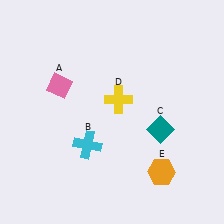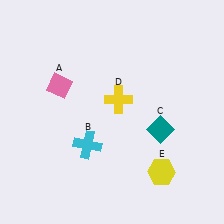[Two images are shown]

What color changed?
The hexagon (E) changed from orange in Image 1 to yellow in Image 2.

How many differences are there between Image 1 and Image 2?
There is 1 difference between the two images.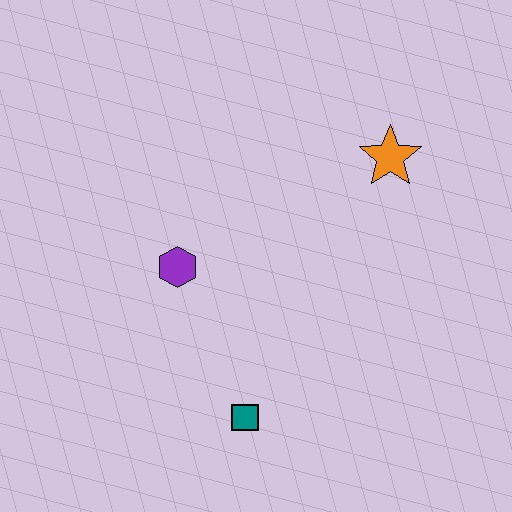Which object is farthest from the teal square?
The orange star is farthest from the teal square.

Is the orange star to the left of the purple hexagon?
No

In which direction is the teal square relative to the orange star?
The teal square is below the orange star.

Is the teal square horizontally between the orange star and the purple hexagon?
Yes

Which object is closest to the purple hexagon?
The teal square is closest to the purple hexagon.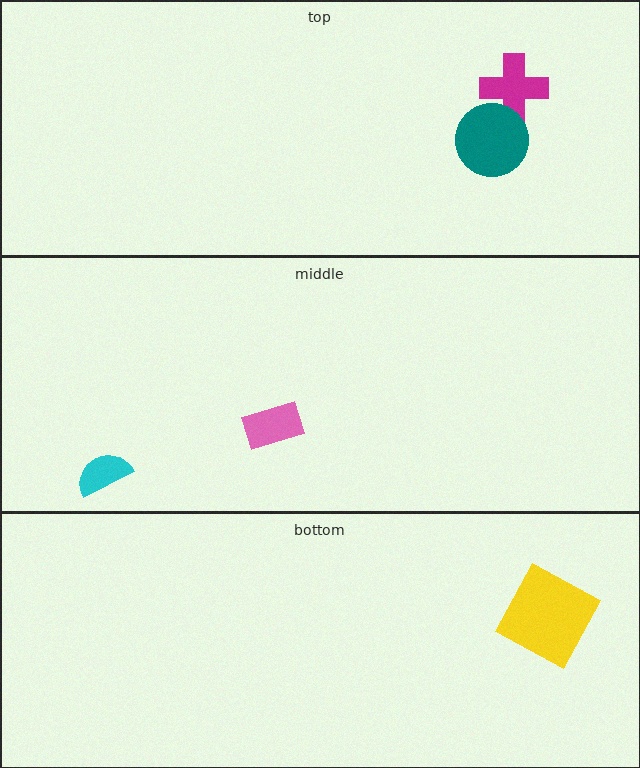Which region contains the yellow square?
The bottom region.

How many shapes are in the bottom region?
1.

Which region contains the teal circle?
The top region.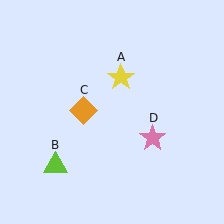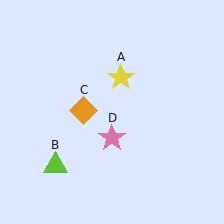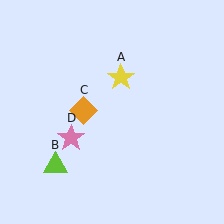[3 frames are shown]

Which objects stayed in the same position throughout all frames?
Yellow star (object A) and lime triangle (object B) and orange diamond (object C) remained stationary.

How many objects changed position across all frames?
1 object changed position: pink star (object D).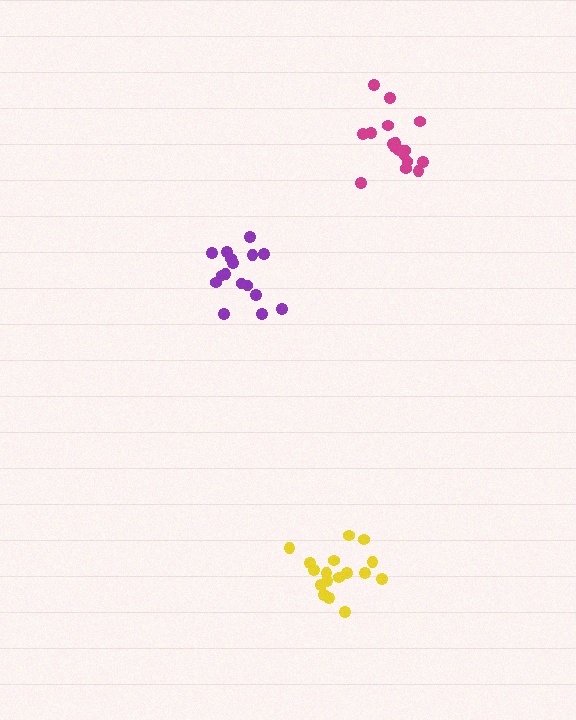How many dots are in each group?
Group 1: 17 dots, Group 2: 16 dots, Group 3: 17 dots (50 total).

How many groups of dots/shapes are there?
There are 3 groups.